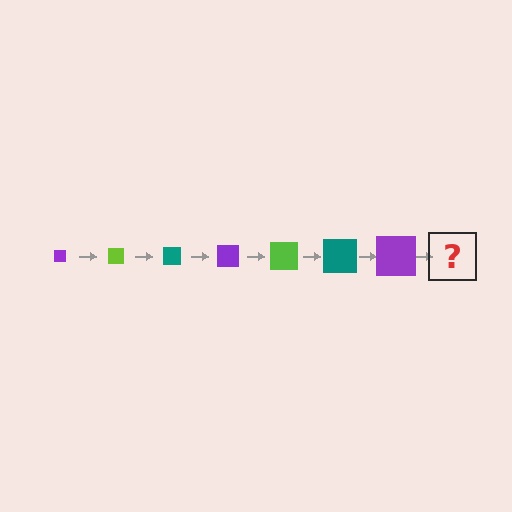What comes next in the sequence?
The next element should be a lime square, larger than the previous one.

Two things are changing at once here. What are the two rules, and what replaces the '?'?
The two rules are that the square grows larger each step and the color cycles through purple, lime, and teal. The '?' should be a lime square, larger than the previous one.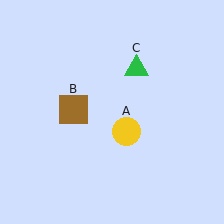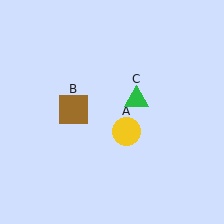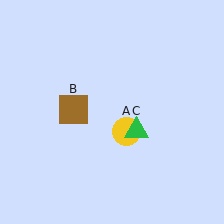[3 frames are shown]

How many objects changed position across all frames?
1 object changed position: green triangle (object C).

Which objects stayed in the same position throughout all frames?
Yellow circle (object A) and brown square (object B) remained stationary.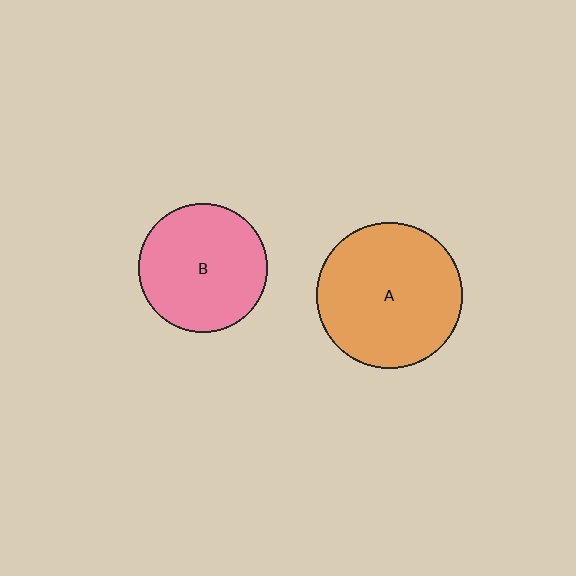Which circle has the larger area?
Circle A (orange).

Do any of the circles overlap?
No, none of the circles overlap.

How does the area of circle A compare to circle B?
Approximately 1.3 times.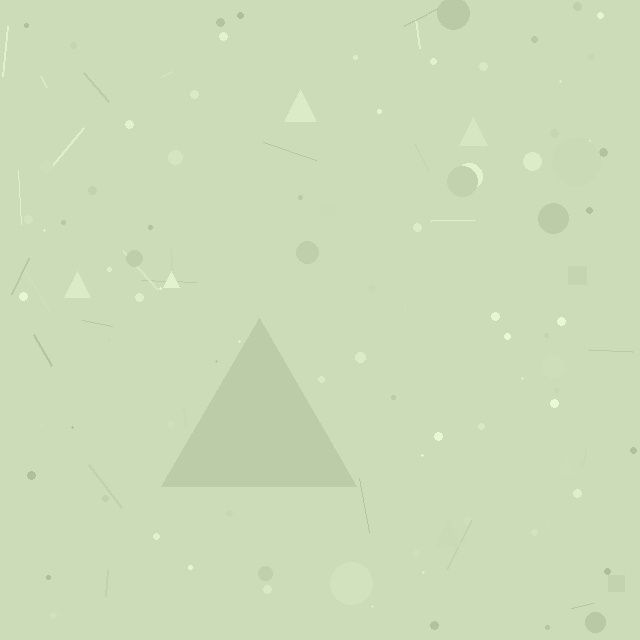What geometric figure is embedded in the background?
A triangle is embedded in the background.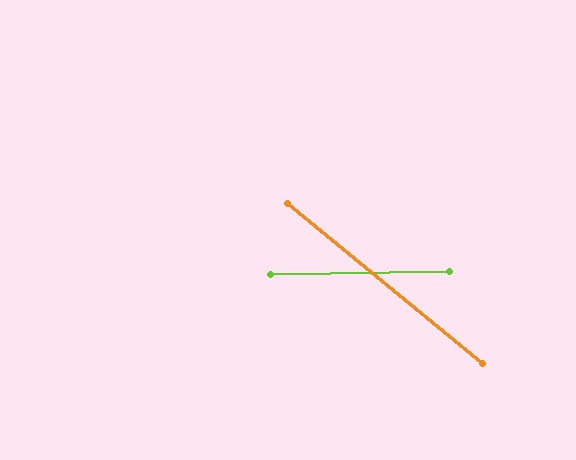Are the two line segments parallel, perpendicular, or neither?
Neither parallel nor perpendicular — they differ by about 40°.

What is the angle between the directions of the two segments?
Approximately 40 degrees.